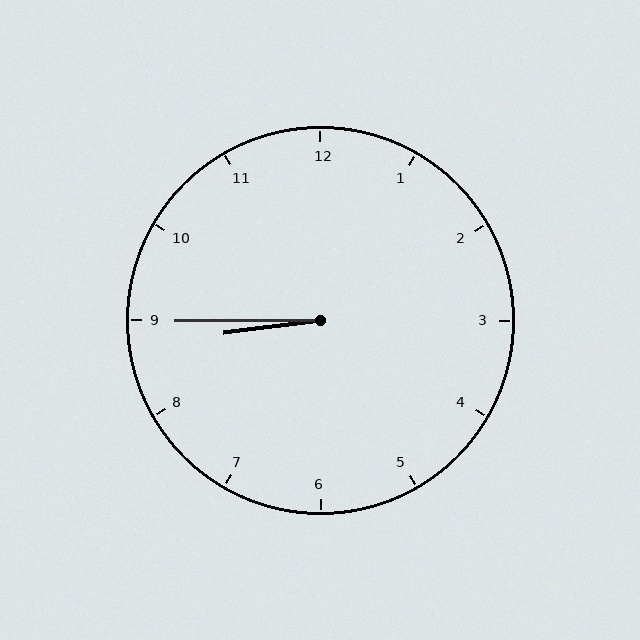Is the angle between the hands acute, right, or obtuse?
It is acute.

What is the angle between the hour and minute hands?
Approximately 8 degrees.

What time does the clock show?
8:45.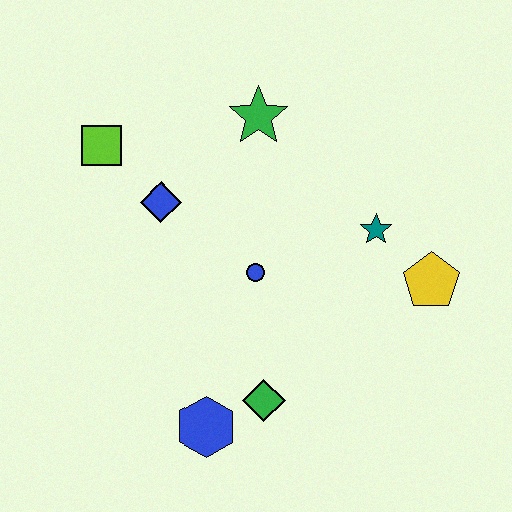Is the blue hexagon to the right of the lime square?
Yes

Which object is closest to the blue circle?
The blue diamond is closest to the blue circle.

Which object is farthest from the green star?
The blue hexagon is farthest from the green star.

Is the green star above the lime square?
Yes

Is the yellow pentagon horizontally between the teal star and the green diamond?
No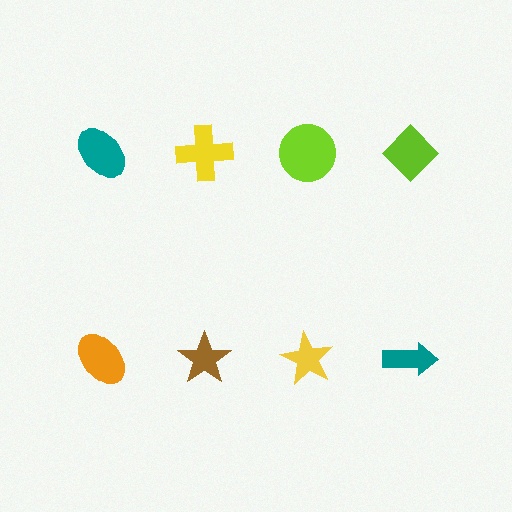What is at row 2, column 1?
An orange ellipse.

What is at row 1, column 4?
A lime diamond.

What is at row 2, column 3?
A yellow star.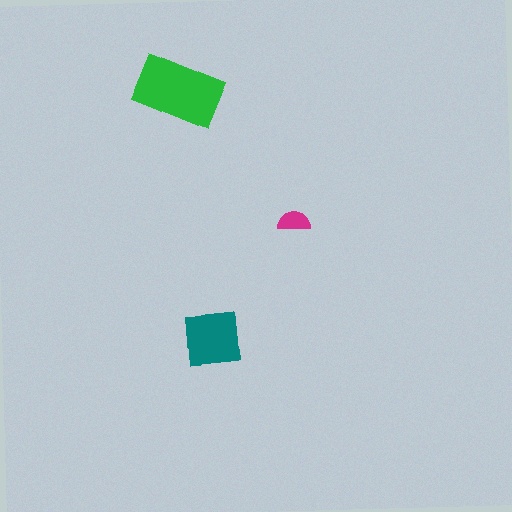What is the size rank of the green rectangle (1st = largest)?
1st.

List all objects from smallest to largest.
The magenta semicircle, the teal square, the green rectangle.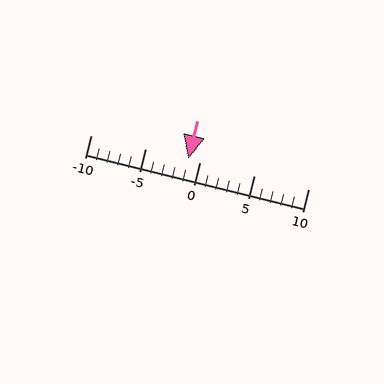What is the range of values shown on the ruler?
The ruler shows values from -10 to 10.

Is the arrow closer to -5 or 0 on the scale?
The arrow is closer to 0.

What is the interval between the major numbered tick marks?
The major tick marks are spaced 5 units apart.